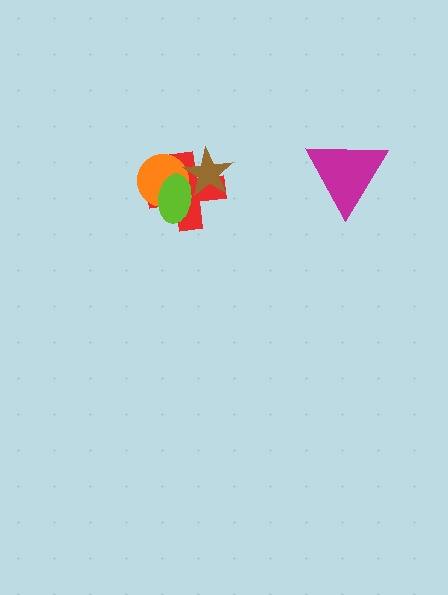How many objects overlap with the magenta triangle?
0 objects overlap with the magenta triangle.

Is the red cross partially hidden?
Yes, it is partially covered by another shape.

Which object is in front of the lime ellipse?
The brown star is in front of the lime ellipse.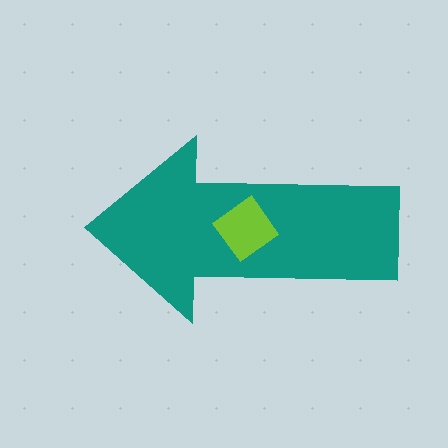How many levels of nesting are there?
2.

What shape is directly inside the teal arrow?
The lime diamond.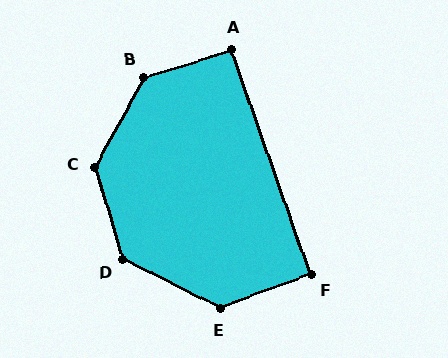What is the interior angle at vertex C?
Approximately 135 degrees (obtuse).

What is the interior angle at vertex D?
Approximately 133 degrees (obtuse).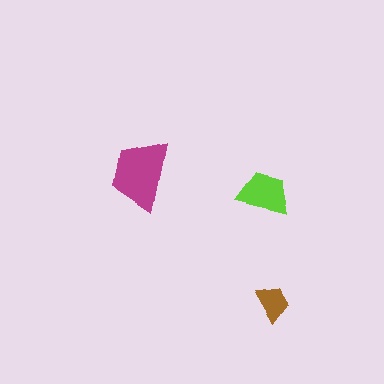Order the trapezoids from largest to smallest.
the magenta one, the lime one, the brown one.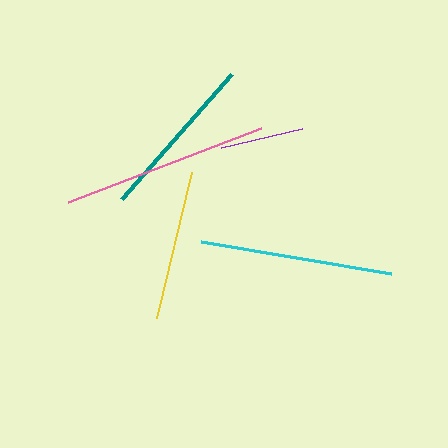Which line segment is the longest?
The pink line is the longest at approximately 207 pixels.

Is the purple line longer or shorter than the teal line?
The teal line is longer than the purple line.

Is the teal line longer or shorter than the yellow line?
The teal line is longer than the yellow line.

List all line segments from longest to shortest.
From longest to shortest: pink, cyan, teal, yellow, purple.